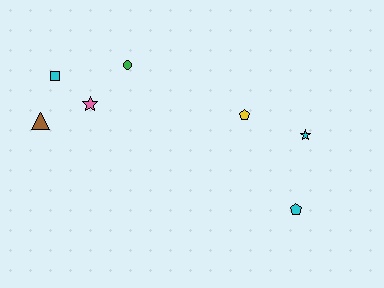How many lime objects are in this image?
There are no lime objects.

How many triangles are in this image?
There is 1 triangle.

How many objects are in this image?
There are 7 objects.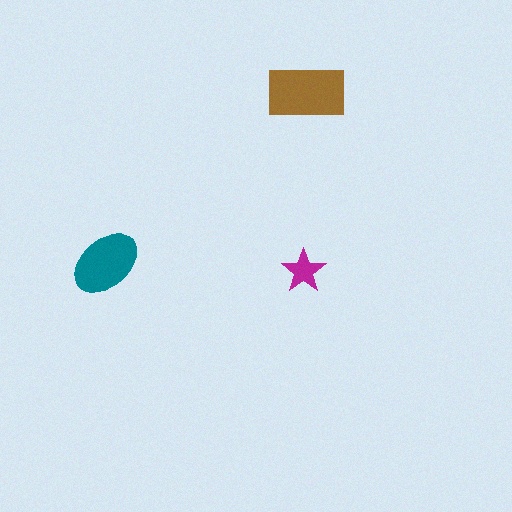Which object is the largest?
The brown rectangle.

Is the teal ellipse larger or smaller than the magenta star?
Larger.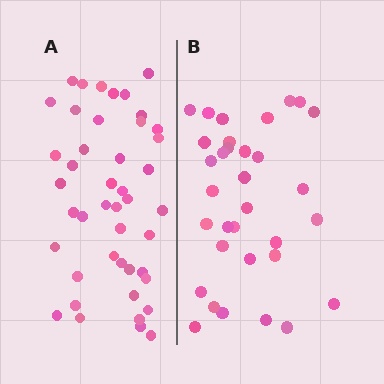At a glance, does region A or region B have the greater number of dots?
Region A (the left region) has more dots.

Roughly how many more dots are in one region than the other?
Region A has roughly 12 or so more dots than region B.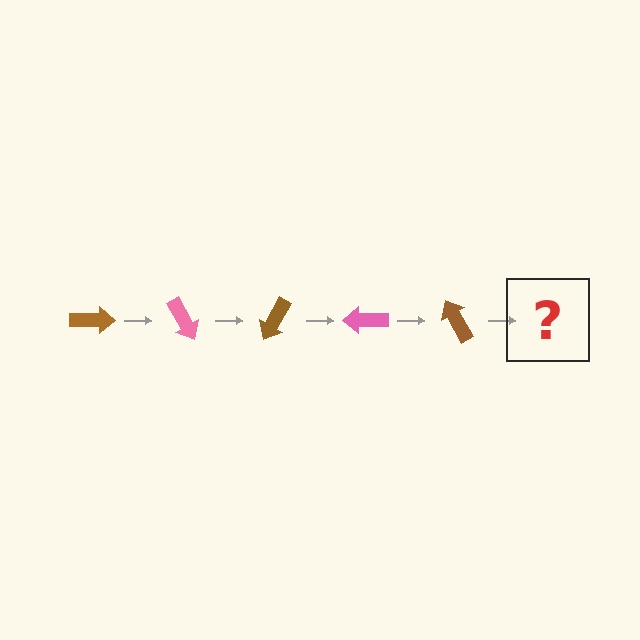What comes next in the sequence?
The next element should be a pink arrow, rotated 300 degrees from the start.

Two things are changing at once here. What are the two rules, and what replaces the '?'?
The two rules are that it rotates 60 degrees each step and the color cycles through brown and pink. The '?' should be a pink arrow, rotated 300 degrees from the start.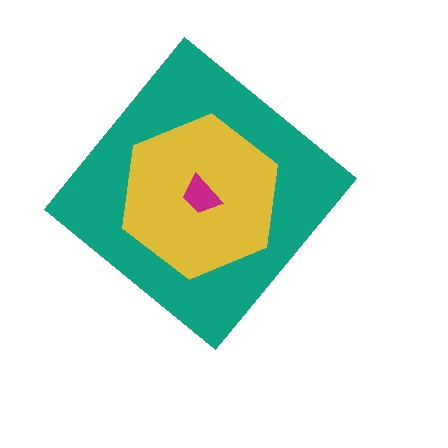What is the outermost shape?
The teal diamond.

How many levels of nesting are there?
3.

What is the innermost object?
The magenta trapezoid.